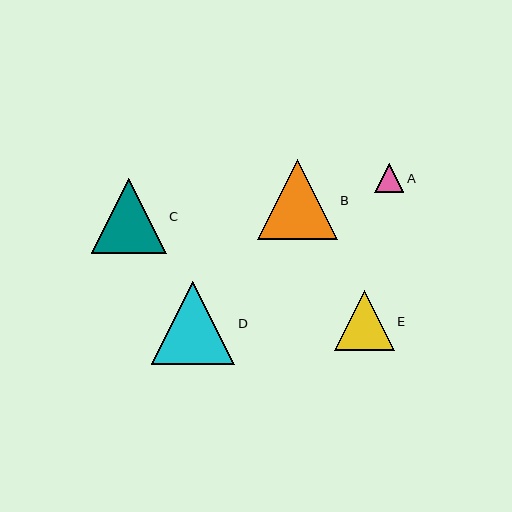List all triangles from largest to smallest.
From largest to smallest: D, B, C, E, A.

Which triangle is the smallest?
Triangle A is the smallest with a size of approximately 29 pixels.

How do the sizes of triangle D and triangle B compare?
Triangle D and triangle B are approximately the same size.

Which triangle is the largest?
Triangle D is the largest with a size of approximately 83 pixels.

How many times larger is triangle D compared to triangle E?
Triangle D is approximately 1.4 times the size of triangle E.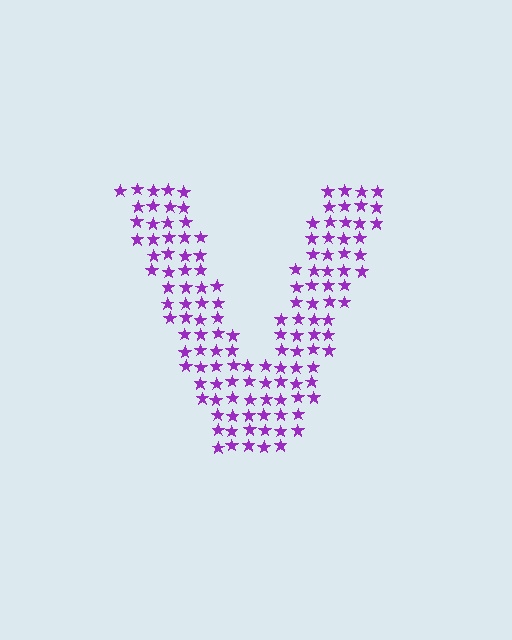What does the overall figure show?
The overall figure shows the letter V.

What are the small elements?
The small elements are stars.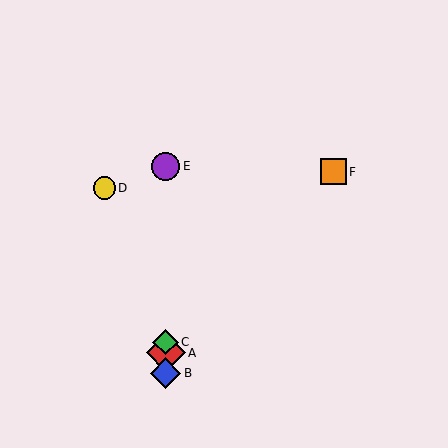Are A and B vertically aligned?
Yes, both are at x≈166.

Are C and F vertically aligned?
No, C is at x≈166 and F is at x≈333.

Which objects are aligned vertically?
Objects A, B, C, E are aligned vertically.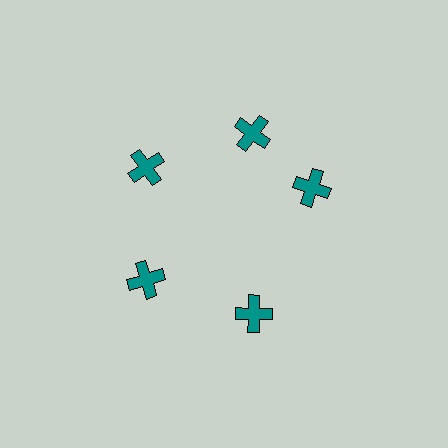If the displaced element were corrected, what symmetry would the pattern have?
It would have 5-fold rotational symmetry — the pattern would map onto itself every 72 degrees.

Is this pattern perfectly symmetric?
No. The 5 teal crosses are arranged in a ring, but one element near the 3 o'clock position is rotated out of alignment along the ring, breaking the 5-fold rotational symmetry.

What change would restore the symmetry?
The symmetry would be restored by rotating it back into even spacing with its neighbors so that all 5 crosses sit at equal angles and equal distance from the center.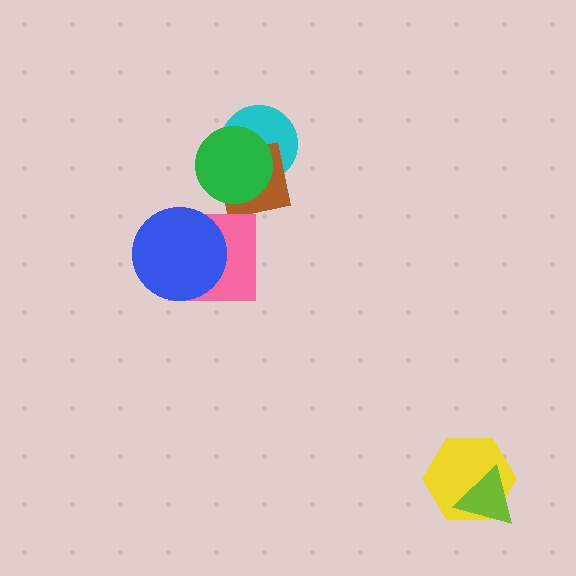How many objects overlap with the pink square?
1 object overlaps with the pink square.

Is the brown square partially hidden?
Yes, it is partially covered by another shape.